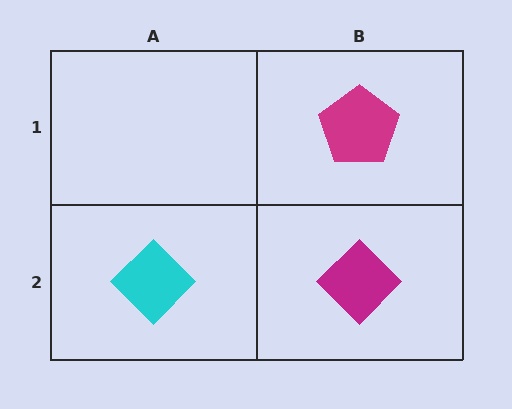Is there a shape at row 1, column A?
No, that cell is empty.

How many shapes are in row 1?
1 shape.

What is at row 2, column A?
A cyan diamond.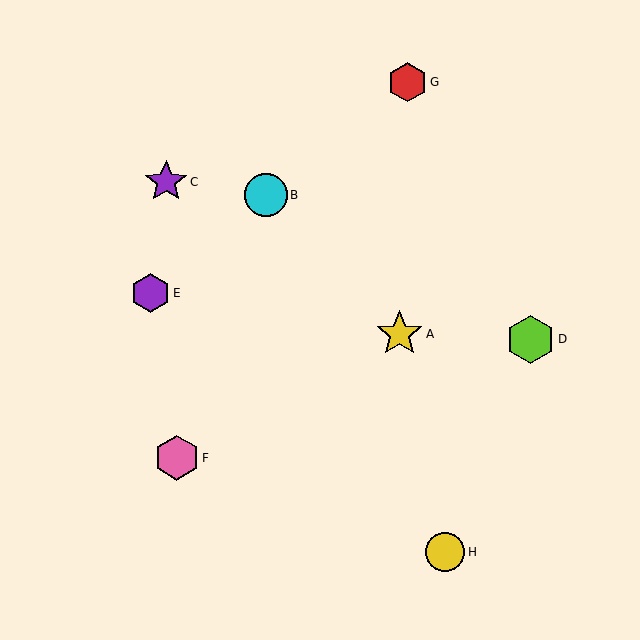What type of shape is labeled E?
Shape E is a purple hexagon.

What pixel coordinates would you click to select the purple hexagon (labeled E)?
Click at (150, 293) to select the purple hexagon E.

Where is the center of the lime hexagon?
The center of the lime hexagon is at (531, 339).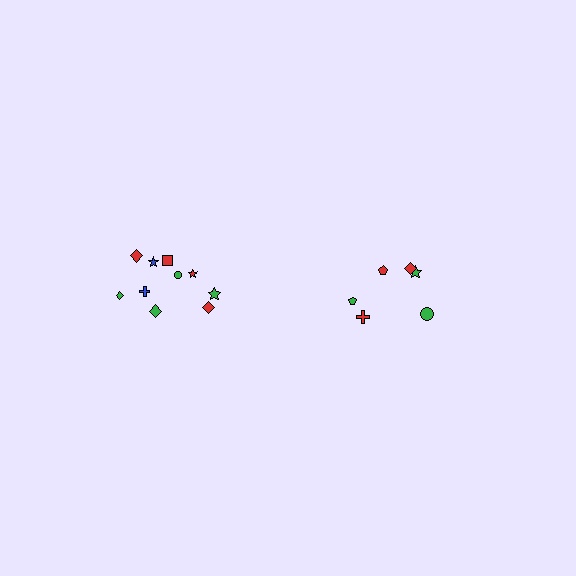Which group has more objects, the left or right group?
The left group.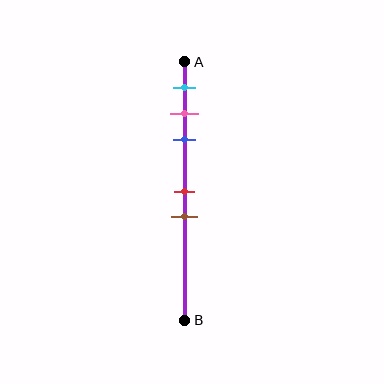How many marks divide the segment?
There are 5 marks dividing the segment.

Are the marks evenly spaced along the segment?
No, the marks are not evenly spaced.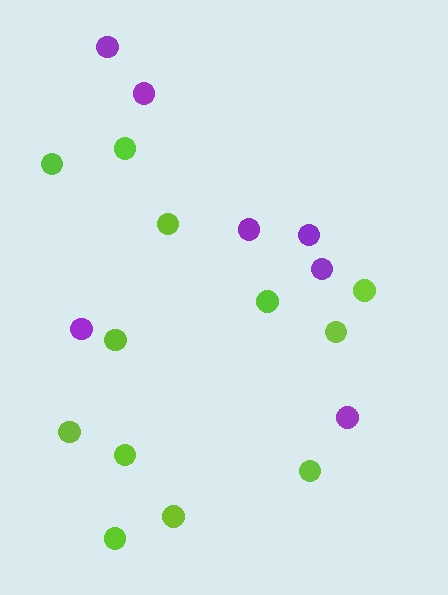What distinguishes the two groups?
There are 2 groups: one group of lime circles (12) and one group of purple circles (7).